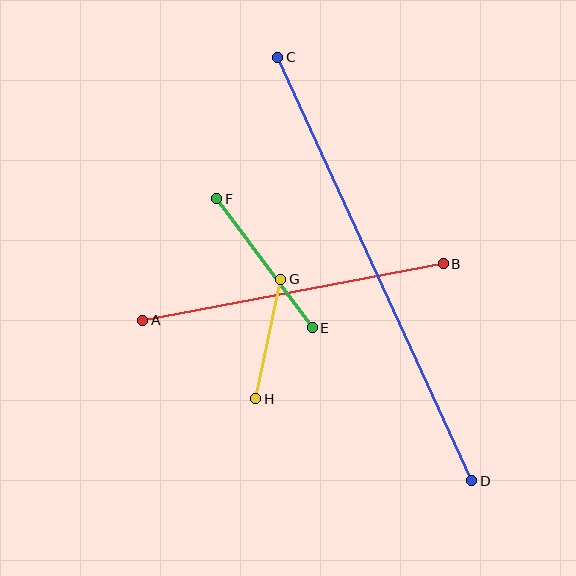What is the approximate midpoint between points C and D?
The midpoint is at approximately (375, 269) pixels.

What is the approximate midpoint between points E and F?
The midpoint is at approximately (264, 263) pixels.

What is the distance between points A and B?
The distance is approximately 306 pixels.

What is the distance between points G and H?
The distance is approximately 122 pixels.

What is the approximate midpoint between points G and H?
The midpoint is at approximately (268, 339) pixels.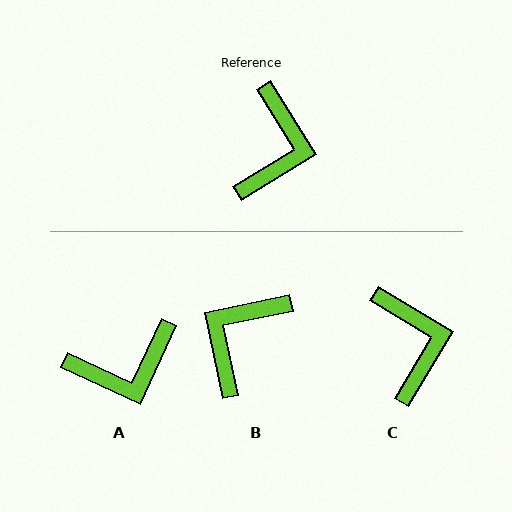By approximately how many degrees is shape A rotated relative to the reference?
Approximately 56 degrees clockwise.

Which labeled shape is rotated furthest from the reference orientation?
B, about 160 degrees away.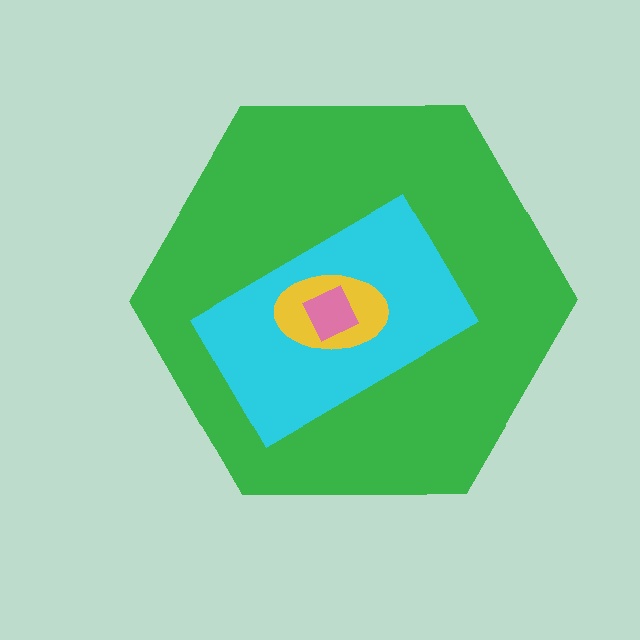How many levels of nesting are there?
4.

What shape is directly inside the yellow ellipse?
The pink square.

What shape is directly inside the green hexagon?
The cyan rectangle.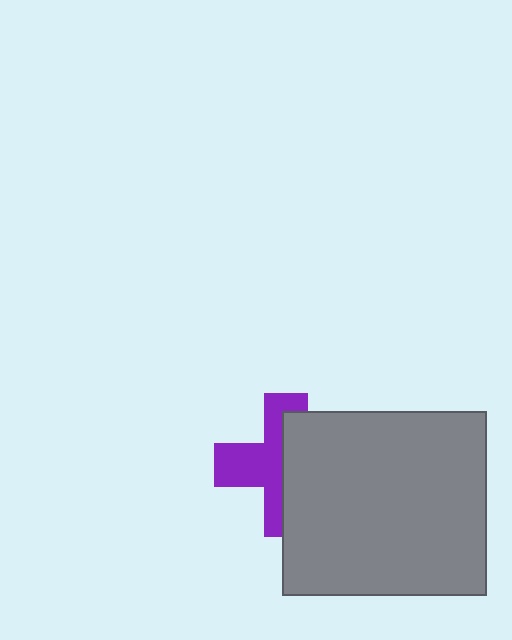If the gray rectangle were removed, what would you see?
You would see the complete purple cross.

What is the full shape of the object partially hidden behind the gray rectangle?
The partially hidden object is a purple cross.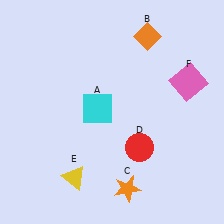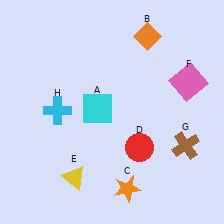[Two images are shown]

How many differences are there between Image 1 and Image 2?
There are 2 differences between the two images.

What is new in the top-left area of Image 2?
A cyan cross (H) was added in the top-left area of Image 2.